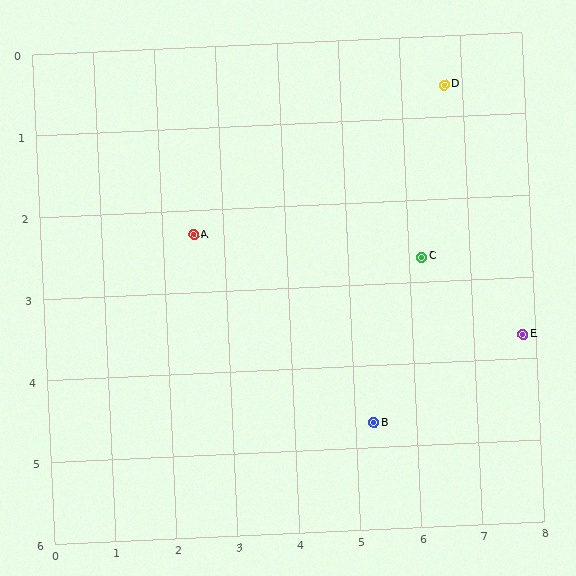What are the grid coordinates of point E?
Point E is at approximately (7.8, 3.7).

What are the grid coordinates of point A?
Point A is at approximately (2.5, 2.3).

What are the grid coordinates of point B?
Point B is at approximately (5.3, 4.7).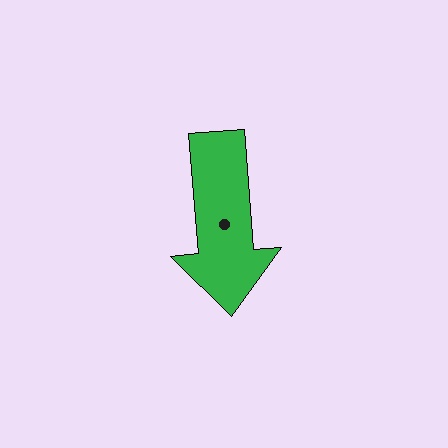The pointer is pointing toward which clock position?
Roughly 6 o'clock.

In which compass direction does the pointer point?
South.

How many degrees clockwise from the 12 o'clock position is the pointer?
Approximately 175 degrees.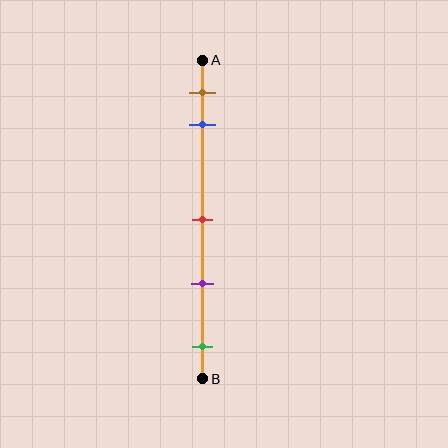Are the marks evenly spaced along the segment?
No, the marks are not evenly spaced.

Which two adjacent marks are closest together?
The brown and blue marks are the closest adjacent pair.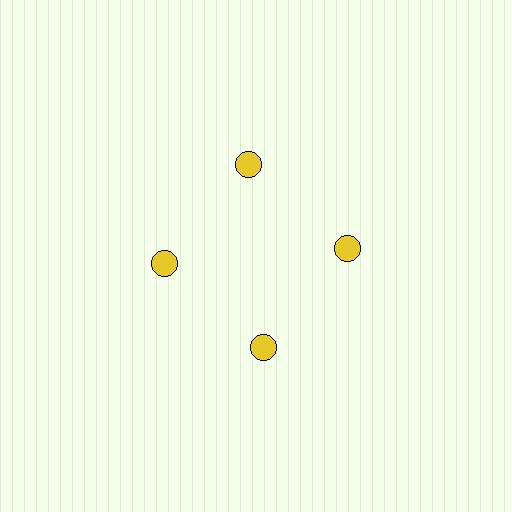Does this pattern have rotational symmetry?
Yes, this pattern has 4-fold rotational symmetry. It looks the same after rotating 90 degrees around the center.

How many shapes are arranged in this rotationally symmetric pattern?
There are 4 shapes, arranged in 4 groups of 1.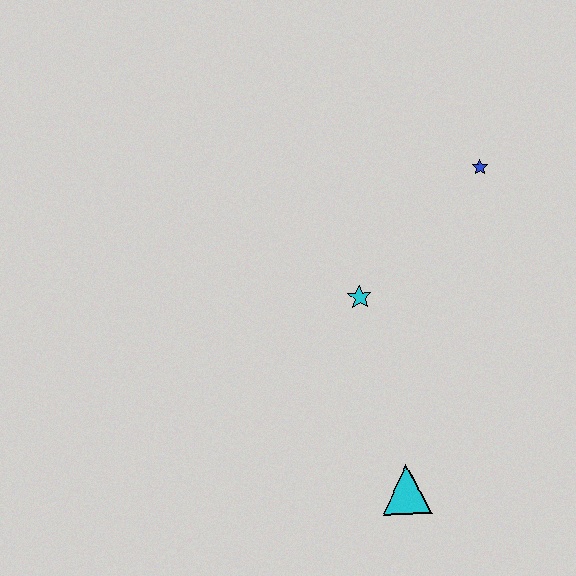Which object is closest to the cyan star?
The blue star is closest to the cyan star.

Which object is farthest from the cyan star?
The cyan triangle is farthest from the cyan star.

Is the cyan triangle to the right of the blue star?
No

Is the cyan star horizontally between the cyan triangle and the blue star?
No